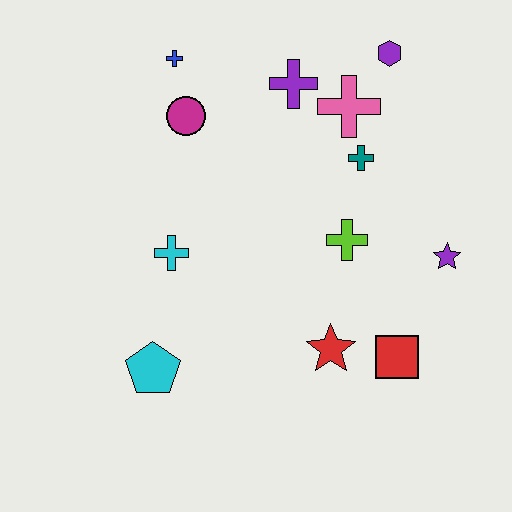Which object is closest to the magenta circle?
The blue cross is closest to the magenta circle.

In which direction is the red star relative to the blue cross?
The red star is below the blue cross.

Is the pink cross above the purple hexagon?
No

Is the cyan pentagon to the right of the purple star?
No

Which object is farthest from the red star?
The blue cross is farthest from the red star.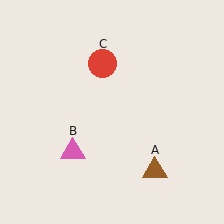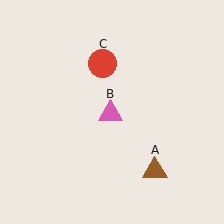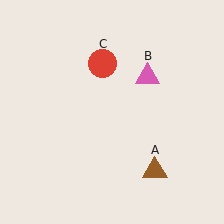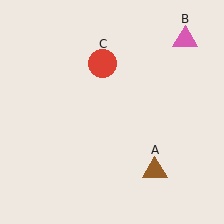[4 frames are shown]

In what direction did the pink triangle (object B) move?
The pink triangle (object B) moved up and to the right.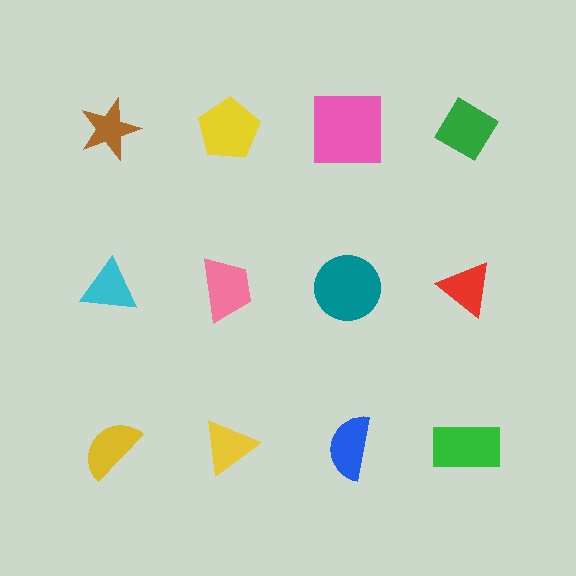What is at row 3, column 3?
A blue semicircle.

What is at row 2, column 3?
A teal circle.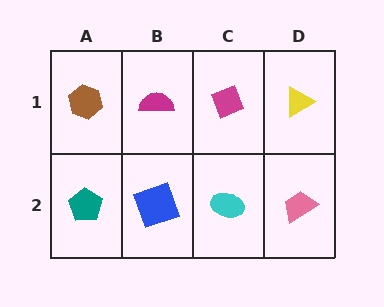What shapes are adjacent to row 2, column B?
A magenta semicircle (row 1, column B), a teal pentagon (row 2, column A), a cyan ellipse (row 2, column C).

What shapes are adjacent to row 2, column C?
A magenta diamond (row 1, column C), a blue square (row 2, column B), a pink trapezoid (row 2, column D).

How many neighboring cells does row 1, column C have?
3.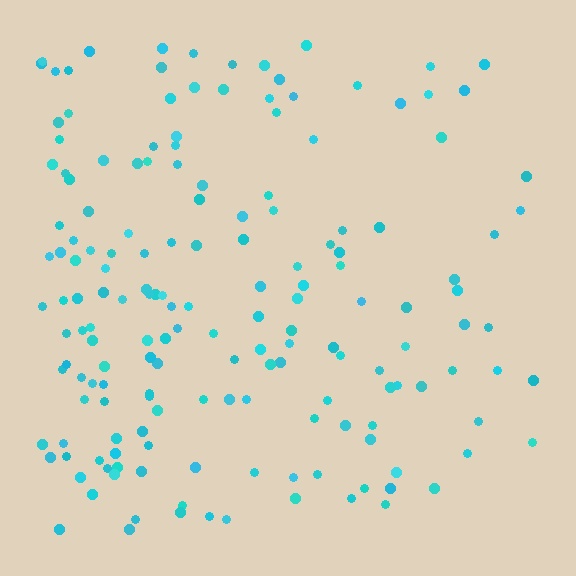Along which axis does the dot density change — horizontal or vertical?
Horizontal.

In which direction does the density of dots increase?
From right to left, with the left side densest.